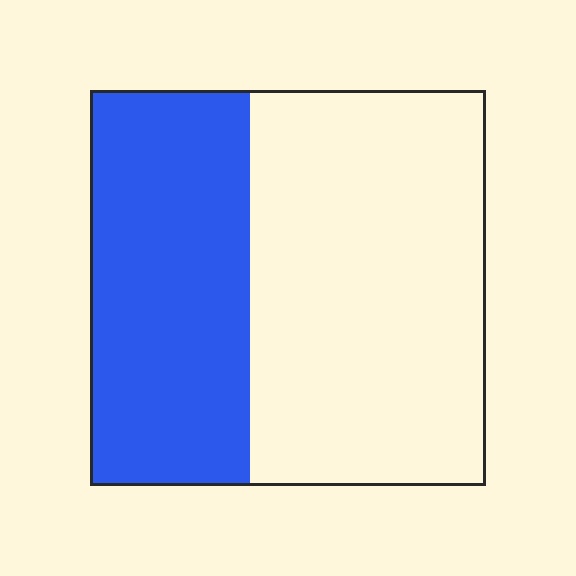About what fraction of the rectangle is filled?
About two fifths (2/5).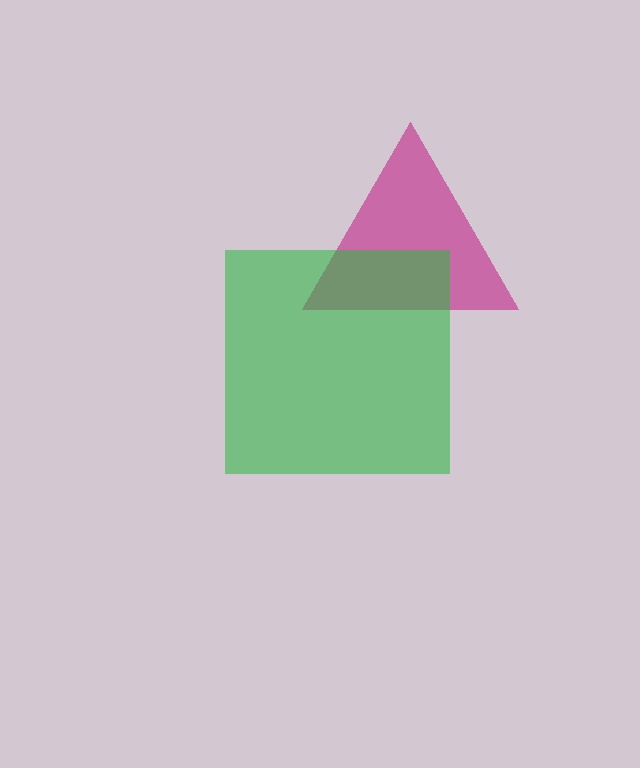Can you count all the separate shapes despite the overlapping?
Yes, there are 2 separate shapes.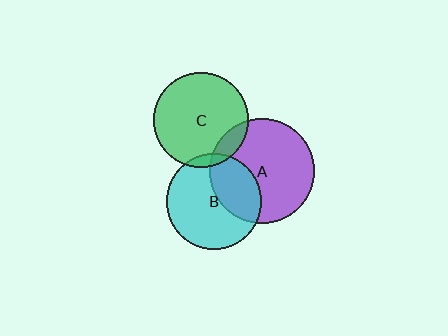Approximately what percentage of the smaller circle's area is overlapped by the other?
Approximately 5%.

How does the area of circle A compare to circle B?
Approximately 1.2 times.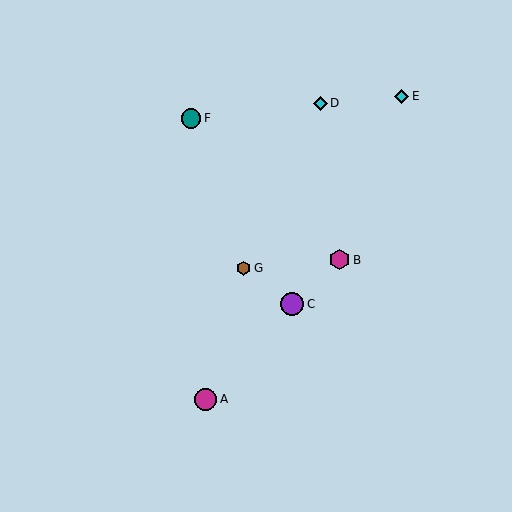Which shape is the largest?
The purple circle (labeled C) is the largest.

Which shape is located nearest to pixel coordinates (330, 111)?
The cyan diamond (labeled D) at (320, 103) is nearest to that location.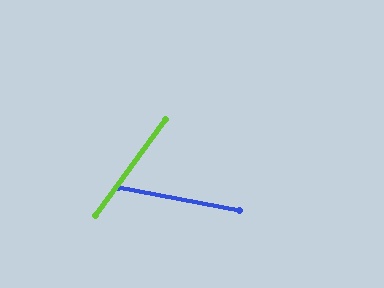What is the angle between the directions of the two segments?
Approximately 65 degrees.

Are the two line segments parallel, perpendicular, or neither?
Neither parallel nor perpendicular — they differ by about 65°.